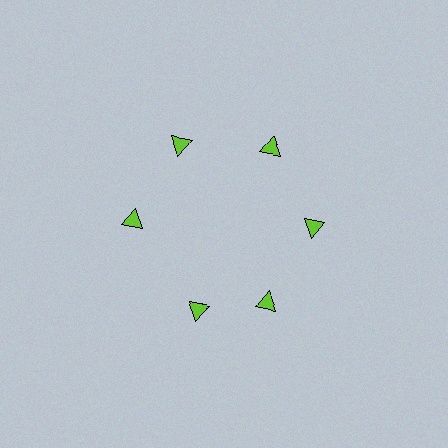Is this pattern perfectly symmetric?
No. The 6 lime triangles are arranged in a ring, but one element near the 7 o'clock position is rotated out of alignment along the ring, breaking the 6-fold rotational symmetry.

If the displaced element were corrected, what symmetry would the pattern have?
It would have 6-fold rotational symmetry — the pattern would map onto itself every 60 degrees.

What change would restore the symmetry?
The symmetry would be restored by rotating it back into even spacing with its neighbors so that all 6 triangles sit at equal angles and equal distance from the center.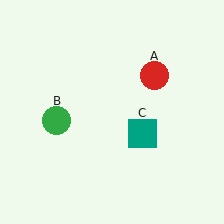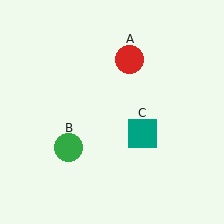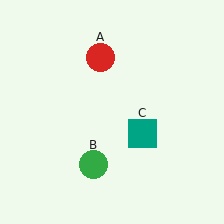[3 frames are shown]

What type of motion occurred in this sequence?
The red circle (object A), green circle (object B) rotated counterclockwise around the center of the scene.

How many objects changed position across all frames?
2 objects changed position: red circle (object A), green circle (object B).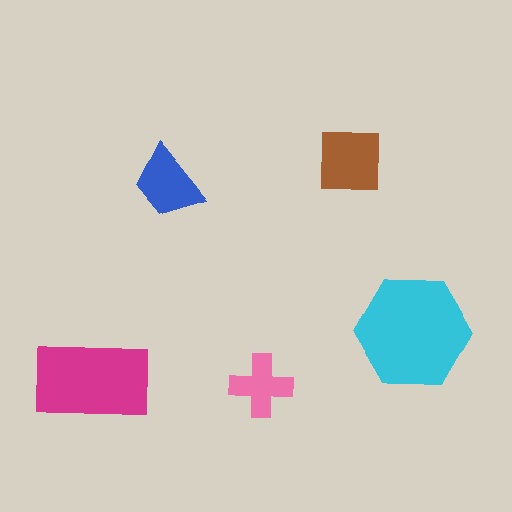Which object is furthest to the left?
The magenta rectangle is leftmost.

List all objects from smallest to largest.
The pink cross, the blue trapezoid, the brown square, the magenta rectangle, the cyan hexagon.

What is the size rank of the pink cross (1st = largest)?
5th.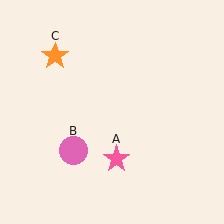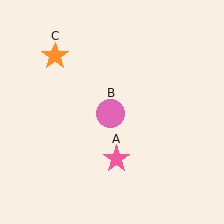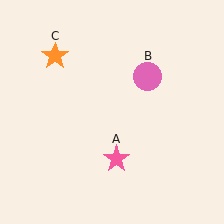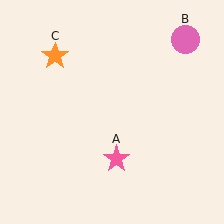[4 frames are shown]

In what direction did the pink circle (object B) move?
The pink circle (object B) moved up and to the right.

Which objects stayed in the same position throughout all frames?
Pink star (object A) and orange star (object C) remained stationary.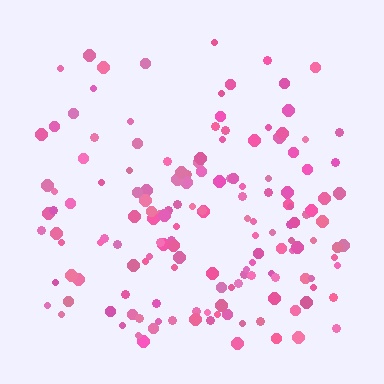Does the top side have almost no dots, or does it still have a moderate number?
Still a moderate number, just noticeably fewer than the bottom.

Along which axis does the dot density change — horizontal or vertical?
Vertical.